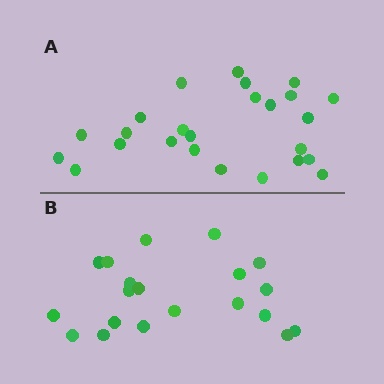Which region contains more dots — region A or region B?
Region A (the top region) has more dots.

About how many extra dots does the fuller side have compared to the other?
Region A has about 5 more dots than region B.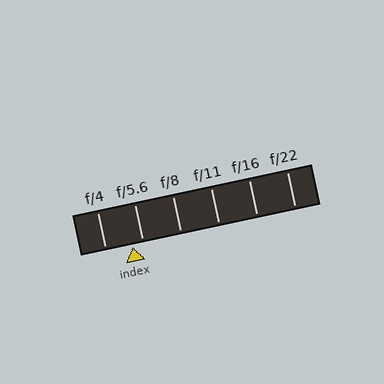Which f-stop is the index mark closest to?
The index mark is closest to f/5.6.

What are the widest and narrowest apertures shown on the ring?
The widest aperture shown is f/4 and the narrowest is f/22.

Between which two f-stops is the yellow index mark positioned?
The index mark is between f/4 and f/5.6.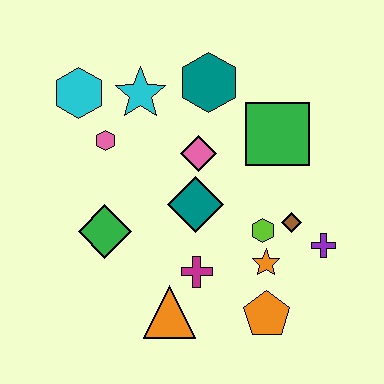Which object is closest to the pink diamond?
The teal diamond is closest to the pink diamond.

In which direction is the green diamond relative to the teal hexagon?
The green diamond is below the teal hexagon.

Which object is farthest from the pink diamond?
The orange pentagon is farthest from the pink diamond.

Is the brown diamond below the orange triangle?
No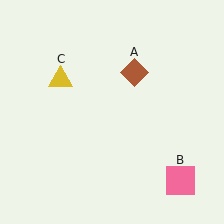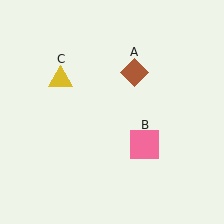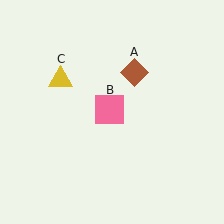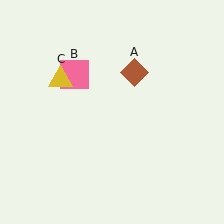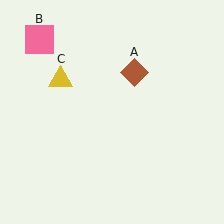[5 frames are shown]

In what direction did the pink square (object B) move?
The pink square (object B) moved up and to the left.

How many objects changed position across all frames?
1 object changed position: pink square (object B).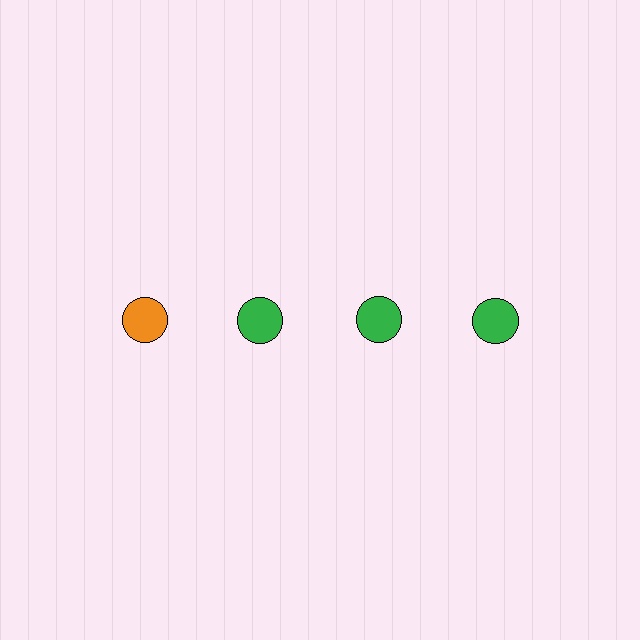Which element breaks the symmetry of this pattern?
The orange circle in the top row, leftmost column breaks the symmetry. All other shapes are green circles.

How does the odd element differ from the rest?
It has a different color: orange instead of green.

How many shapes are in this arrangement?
There are 4 shapes arranged in a grid pattern.